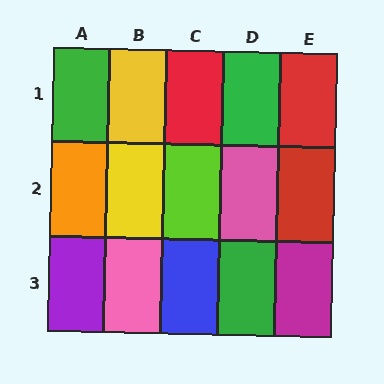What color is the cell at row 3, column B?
Pink.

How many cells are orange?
1 cell is orange.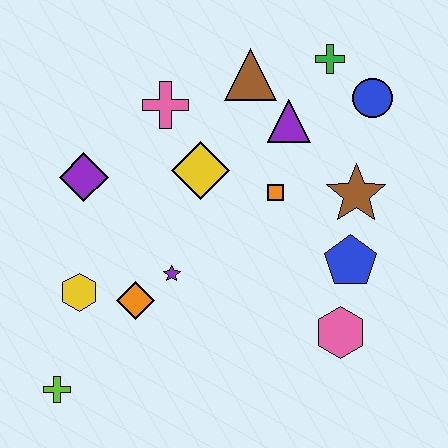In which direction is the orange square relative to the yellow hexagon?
The orange square is to the right of the yellow hexagon.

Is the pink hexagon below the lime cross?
No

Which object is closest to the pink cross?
The yellow diamond is closest to the pink cross.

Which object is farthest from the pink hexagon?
The purple diamond is farthest from the pink hexagon.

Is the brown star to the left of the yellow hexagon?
No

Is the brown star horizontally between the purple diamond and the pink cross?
No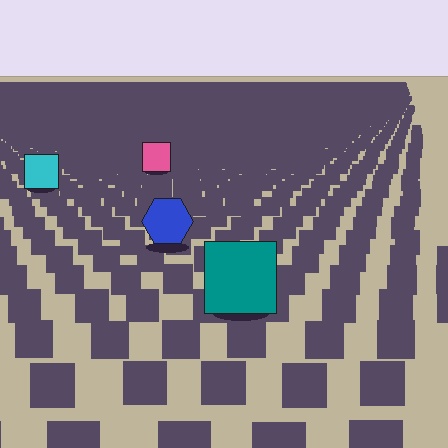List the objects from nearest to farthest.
From nearest to farthest: the teal square, the blue hexagon, the cyan square, the pink square.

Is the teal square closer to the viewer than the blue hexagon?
Yes. The teal square is closer — you can tell from the texture gradient: the ground texture is coarser near it.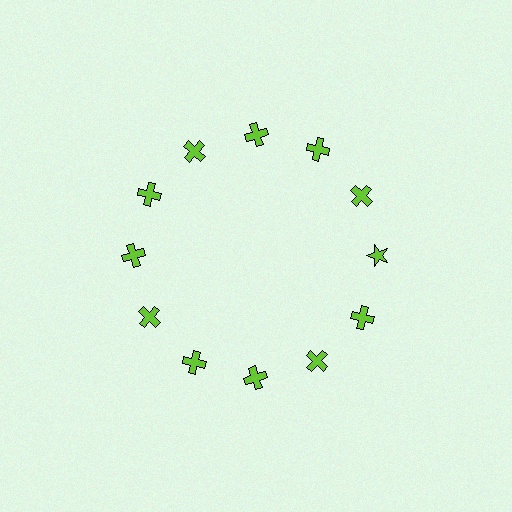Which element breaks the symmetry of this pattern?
The lime star at roughly the 3 o'clock position breaks the symmetry. All other shapes are lime crosses.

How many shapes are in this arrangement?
There are 12 shapes arranged in a ring pattern.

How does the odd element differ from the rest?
It has a different shape: star instead of cross.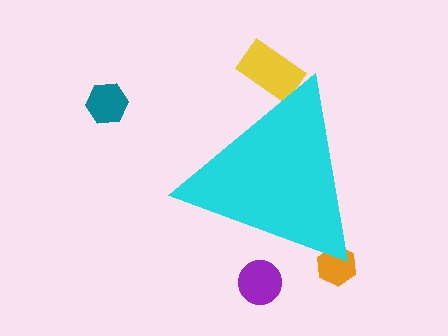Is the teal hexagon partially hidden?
No, the teal hexagon is fully visible.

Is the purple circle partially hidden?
Yes, the purple circle is partially hidden behind the cyan triangle.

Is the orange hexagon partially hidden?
Yes, the orange hexagon is partially hidden behind the cyan triangle.